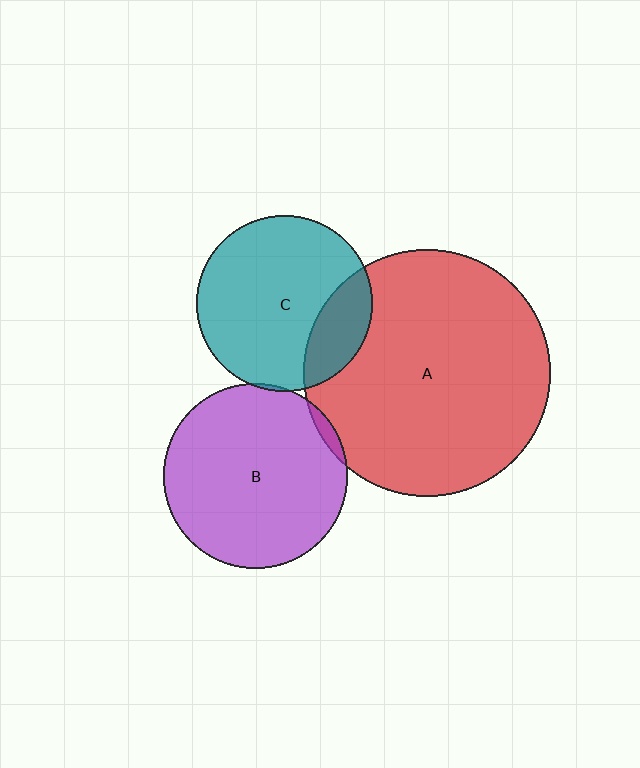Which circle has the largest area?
Circle A (red).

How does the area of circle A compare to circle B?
Approximately 1.8 times.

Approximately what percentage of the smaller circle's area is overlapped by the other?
Approximately 5%.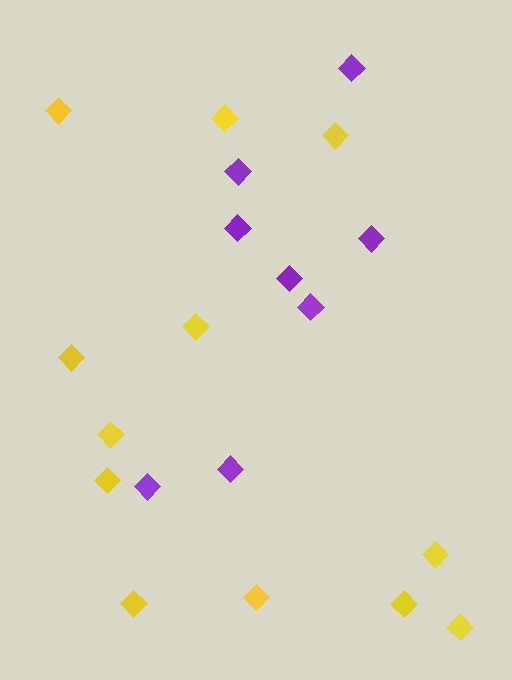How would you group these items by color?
There are 2 groups: one group of purple diamonds (8) and one group of yellow diamonds (12).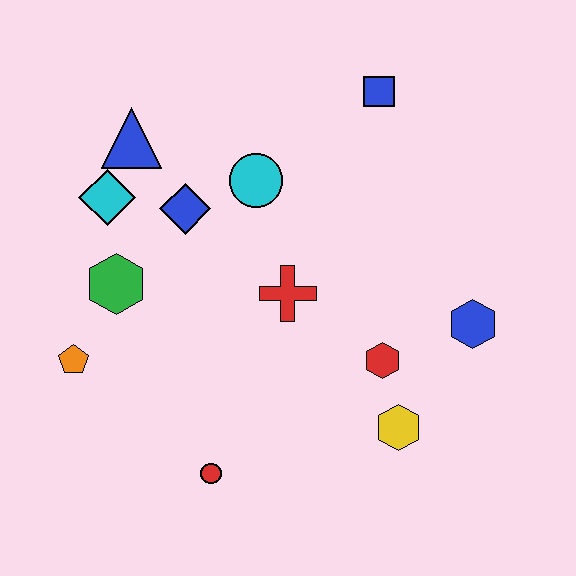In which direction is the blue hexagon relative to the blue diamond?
The blue hexagon is to the right of the blue diamond.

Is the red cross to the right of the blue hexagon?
No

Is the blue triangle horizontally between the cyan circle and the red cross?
No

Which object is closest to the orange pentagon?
The green hexagon is closest to the orange pentagon.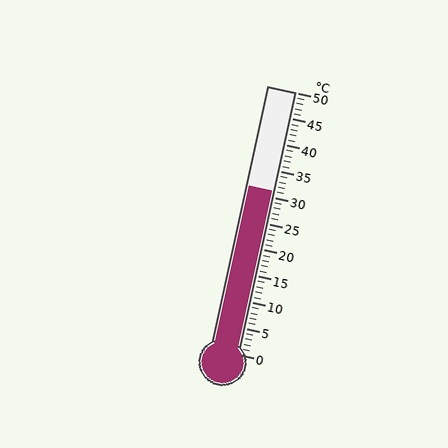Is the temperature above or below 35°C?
The temperature is below 35°C.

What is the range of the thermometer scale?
The thermometer scale ranges from 0°C to 50°C.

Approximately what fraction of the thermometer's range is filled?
The thermometer is filled to approximately 60% of its range.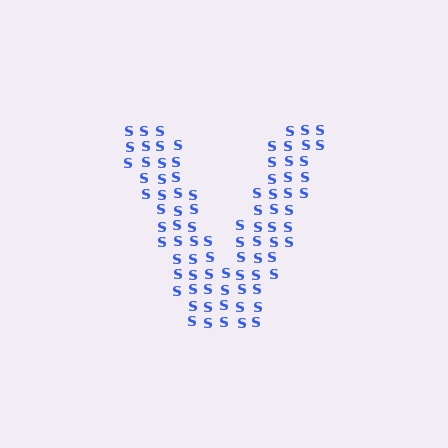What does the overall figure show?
The overall figure shows the letter V.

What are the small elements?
The small elements are letter S's.